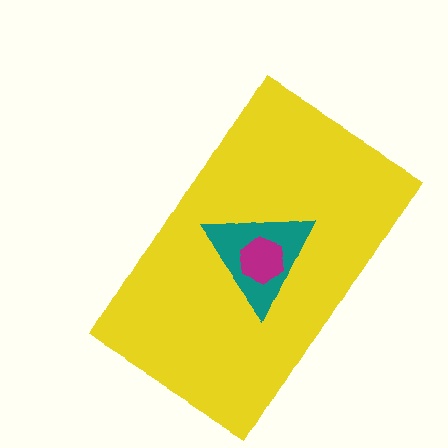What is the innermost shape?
The magenta hexagon.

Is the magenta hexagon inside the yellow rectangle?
Yes.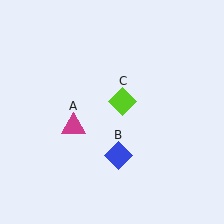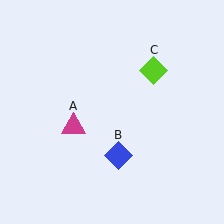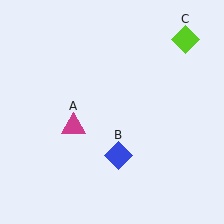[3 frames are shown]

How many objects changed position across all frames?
1 object changed position: lime diamond (object C).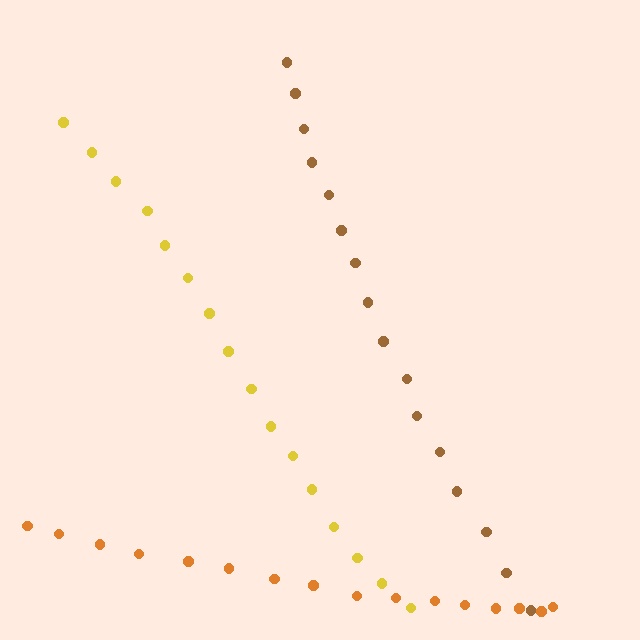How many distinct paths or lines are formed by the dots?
There are 3 distinct paths.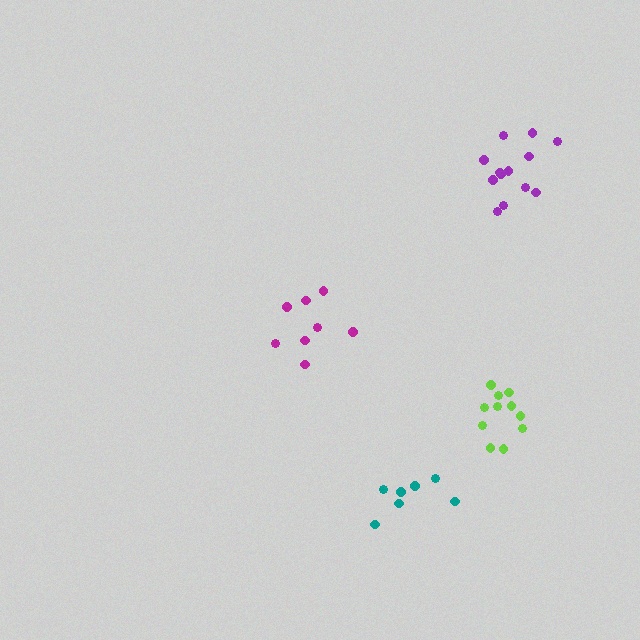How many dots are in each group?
Group 1: 13 dots, Group 2: 7 dots, Group 3: 11 dots, Group 4: 8 dots (39 total).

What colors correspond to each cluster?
The clusters are colored: purple, teal, lime, magenta.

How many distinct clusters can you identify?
There are 4 distinct clusters.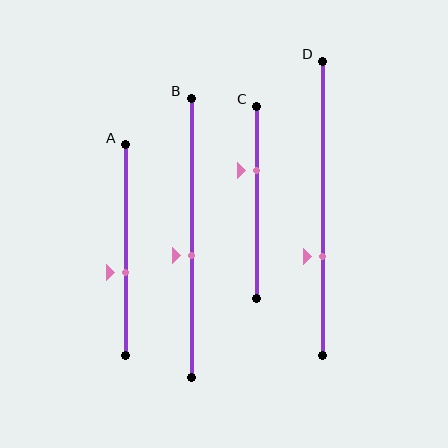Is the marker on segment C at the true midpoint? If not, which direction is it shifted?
No, the marker on segment C is shifted upward by about 17% of the segment length.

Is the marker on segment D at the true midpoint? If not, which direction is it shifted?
No, the marker on segment D is shifted downward by about 16% of the segment length.